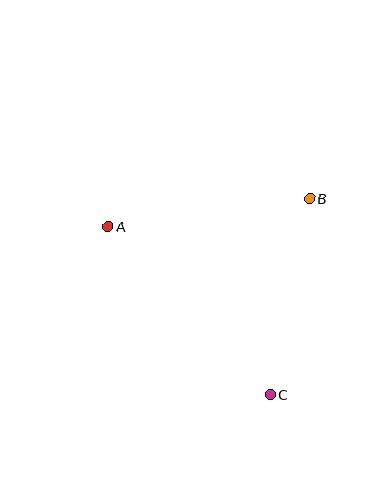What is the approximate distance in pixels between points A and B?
The distance between A and B is approximately 204 pixels.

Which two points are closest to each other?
Points B and C are closest to each other.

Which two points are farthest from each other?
Points A and C are farthest from each other.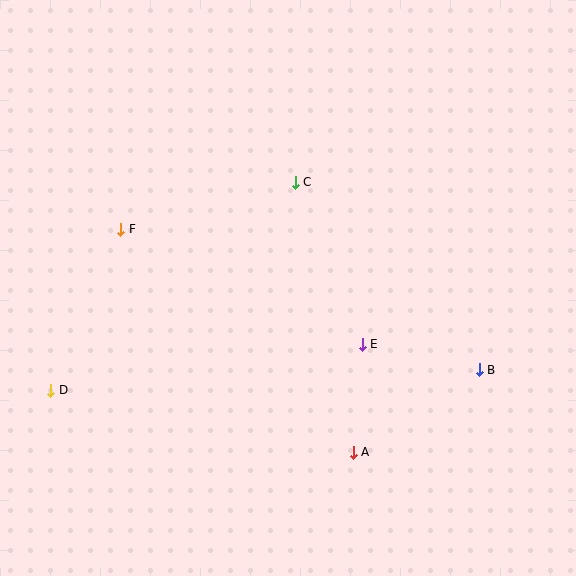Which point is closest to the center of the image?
Point E at (362, 344) is closest to the center.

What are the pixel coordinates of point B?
Point B is at (479, 370).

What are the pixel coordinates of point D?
Point D is at (51, 390).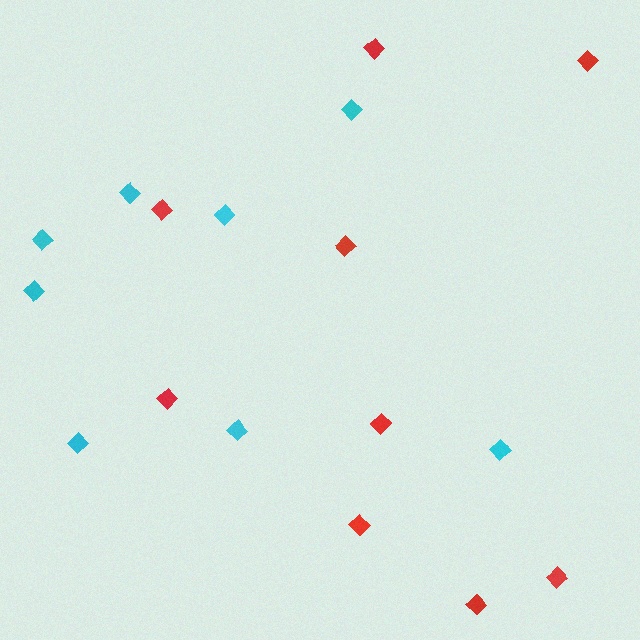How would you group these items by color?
There are 2 groups: one group of cyan diamonds (8) and one group of red diamonds (9).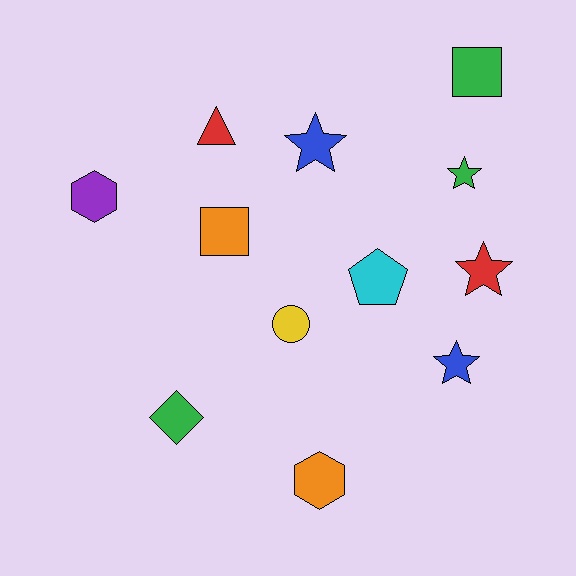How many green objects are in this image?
There are 3 green objects.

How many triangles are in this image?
There is 1 triangle.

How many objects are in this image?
There are 12 objects.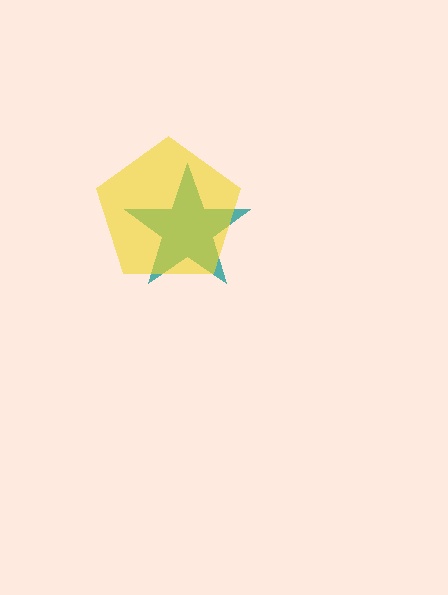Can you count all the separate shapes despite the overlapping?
Yes, there are 2 separate shapes.